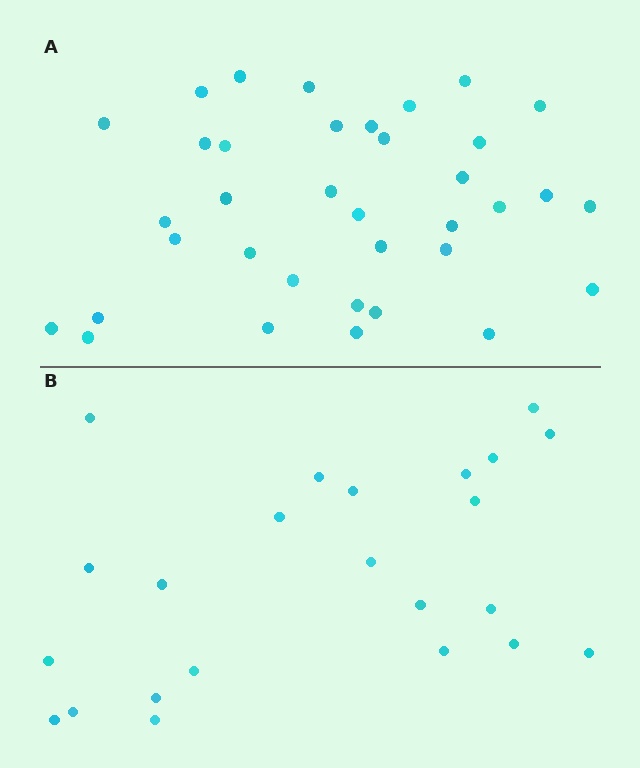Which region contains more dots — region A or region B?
Region A (the top region) has more dots.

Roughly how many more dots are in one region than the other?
Region A has approximately 15 more dots than region B.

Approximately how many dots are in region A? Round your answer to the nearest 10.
About 40 dots. (The exact count is 36, which rounds to 40.)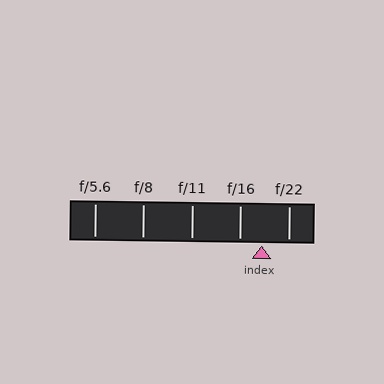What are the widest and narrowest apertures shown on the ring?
The widest aperture shown is f/5.6 and the narrowest is f/22.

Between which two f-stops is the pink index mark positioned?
The index mark is between f/16 and f/22.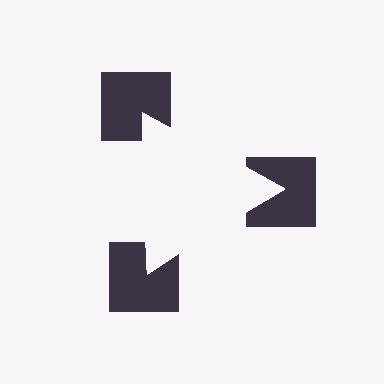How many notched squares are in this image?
There are 3 — one at each vertex of the illusory triangle.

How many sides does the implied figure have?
3 sides.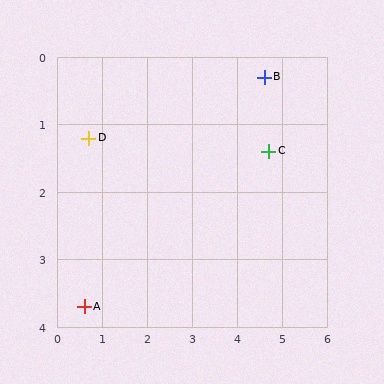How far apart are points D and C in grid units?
Points D and C are about 4.0 grid units apart.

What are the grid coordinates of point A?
Point A is at approximately (0.6, 3.7).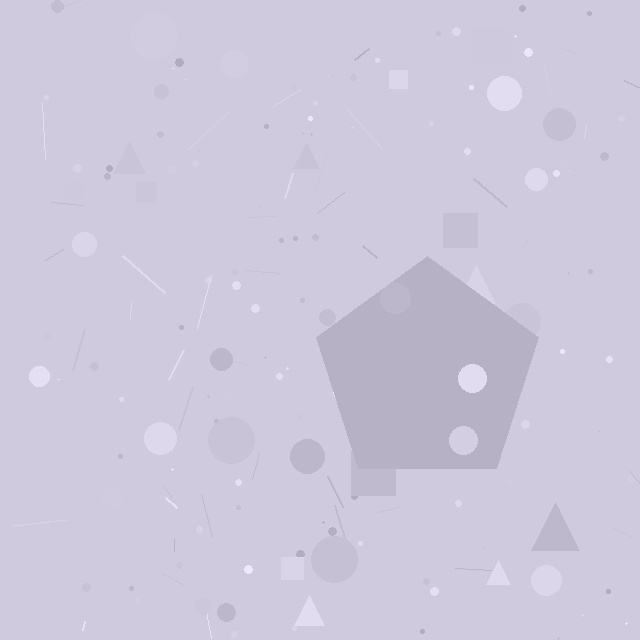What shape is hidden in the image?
A pentagon is hidden in the image.